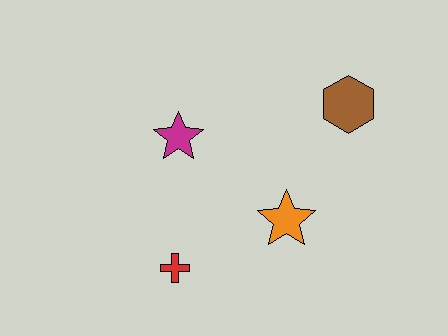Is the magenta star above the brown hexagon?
No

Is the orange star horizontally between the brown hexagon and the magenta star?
Yes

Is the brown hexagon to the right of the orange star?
Yes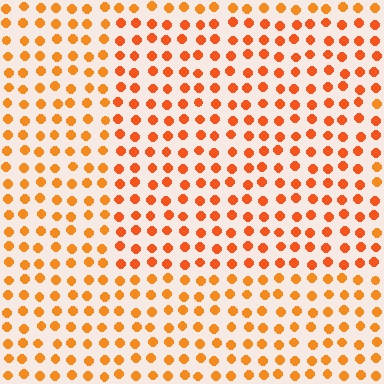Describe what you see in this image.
The image is filled with small orange elements in a uniform arrangement. A rectangle-shaped region is visible where the elements are tinted to a slightly different hue, forming a subtle color boundary.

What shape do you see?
I see a rectangle.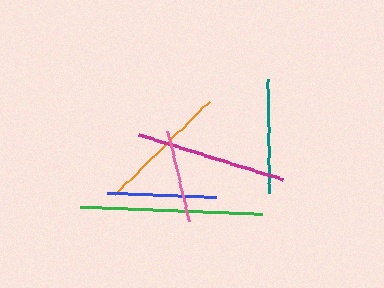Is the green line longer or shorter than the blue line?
The green line is longer than the blue line.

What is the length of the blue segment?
The blue segment is approximately 109 pixels long.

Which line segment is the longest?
The green line is the longest at approximately 182 pixels.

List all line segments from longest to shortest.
From longest to shortest: green, magenta, orange, teal, blue, pink.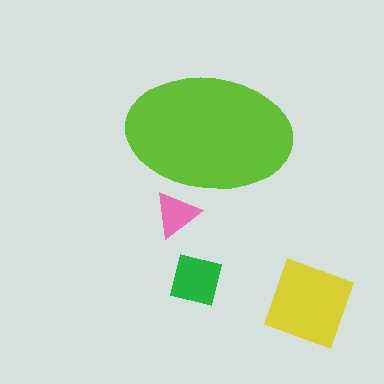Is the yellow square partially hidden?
No, the yellow square is fully visible.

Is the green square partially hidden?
No, the green square is fully visible.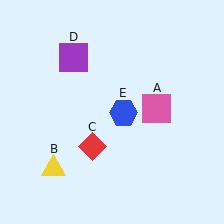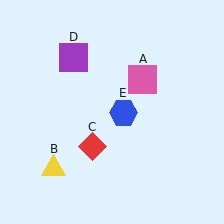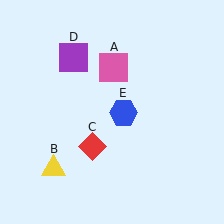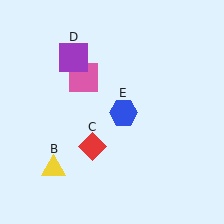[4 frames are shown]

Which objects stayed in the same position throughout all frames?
Yellow triangle (object B) and red diamond (object C) and purple square (object D) and blue hexagon (object E) remained stationary.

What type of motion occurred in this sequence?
The pink square (object A) rotated counterclockwise around the center of the scene.